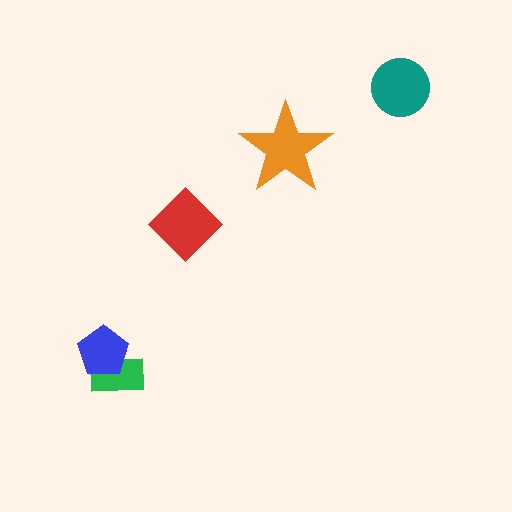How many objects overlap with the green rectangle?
1 object overlaps with the green rectangle.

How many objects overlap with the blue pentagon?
1 object overlaps with the blue pentagon.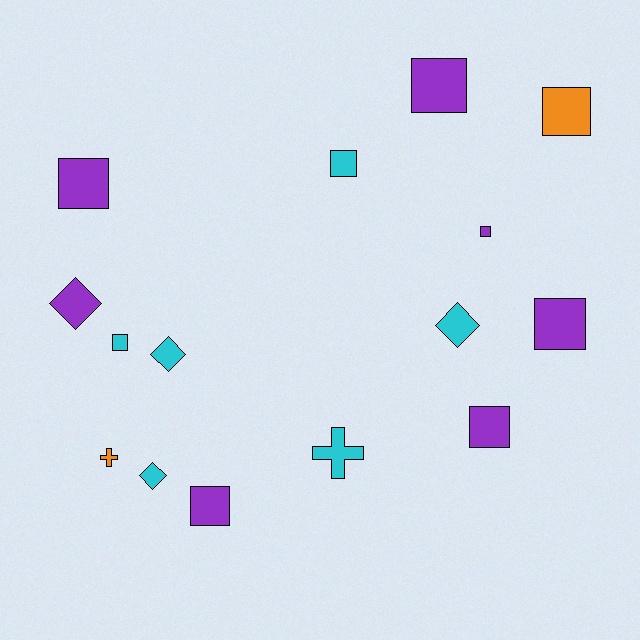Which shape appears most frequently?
Square, with 9 objects.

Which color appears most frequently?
Purple, with 7 objects.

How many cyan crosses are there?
There is 1 cyan cross.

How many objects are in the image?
There are 15 objects.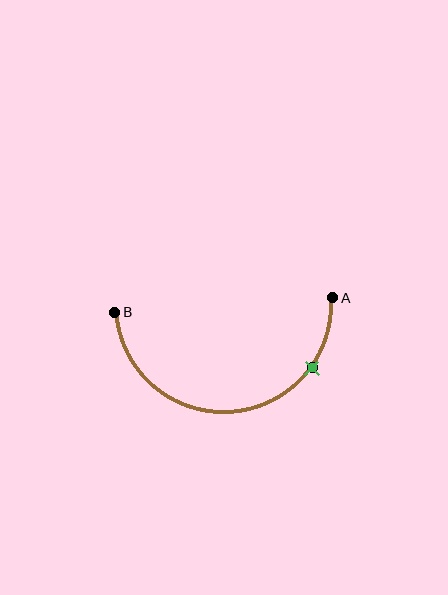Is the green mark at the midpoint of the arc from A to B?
No. The green mark lies on the arc but is closer to endpoint A. The arc midpoint would be at the point on the curve equidistant along the arc from both A and B.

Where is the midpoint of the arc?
The arc midpoint is the point on the curve farthest from the straight line joining A and B. It sits below that line.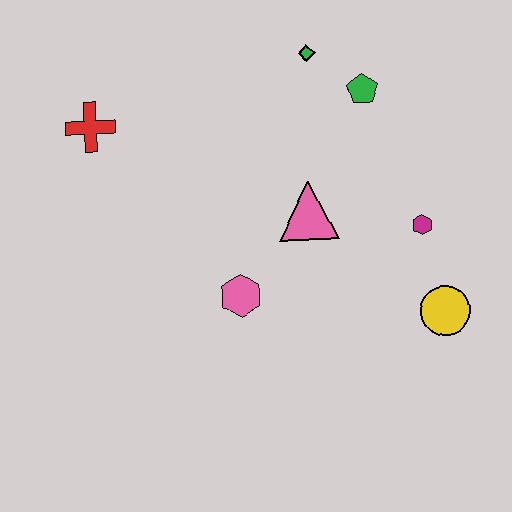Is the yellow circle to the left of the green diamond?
No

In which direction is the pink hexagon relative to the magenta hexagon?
The pink hexagon is to the left of the magenta hexagon.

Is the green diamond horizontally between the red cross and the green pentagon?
Yes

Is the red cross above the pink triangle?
Yes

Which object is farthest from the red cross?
The yellow circle is farthest from the red cross.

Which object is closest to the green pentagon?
The green diamond is closest to the green pentagon.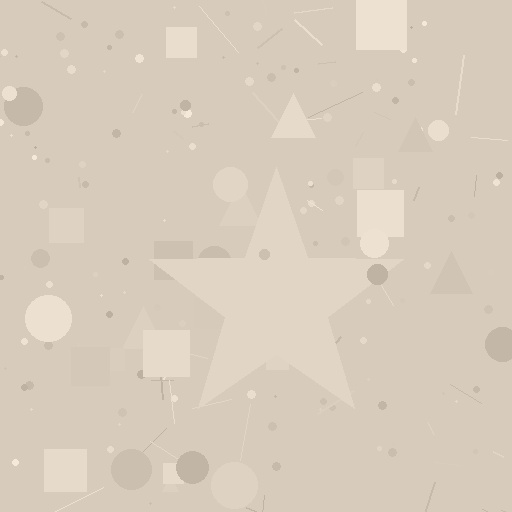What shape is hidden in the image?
A star is hidden in the image.